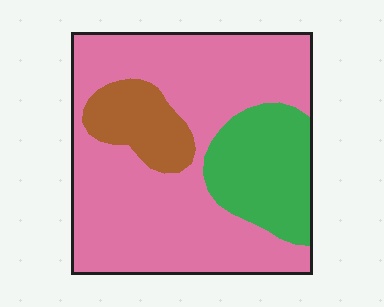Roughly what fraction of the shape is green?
Green covers roughly 20% of the shape.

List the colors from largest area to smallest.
From largest to smallest: pink, green, brown.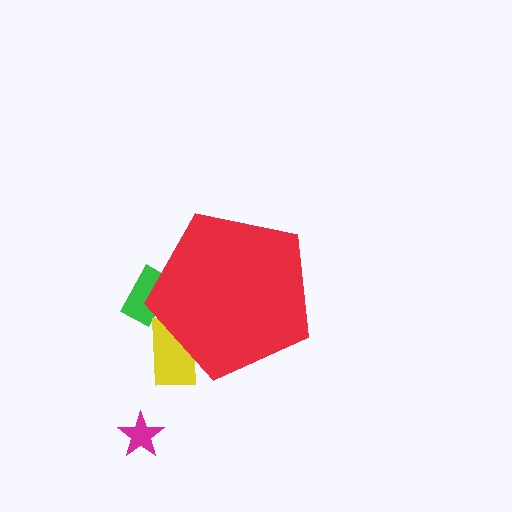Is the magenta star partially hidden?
No, the magenta star is fully visible.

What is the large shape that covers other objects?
A red pentagon.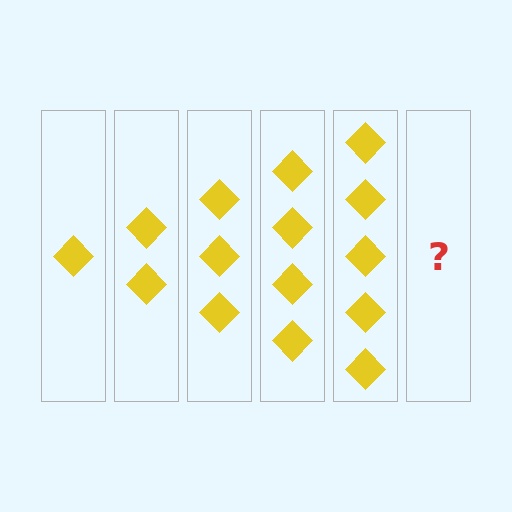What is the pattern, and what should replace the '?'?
The pattern is that each step adds one more diamond. The '?' should be 6 diamonds.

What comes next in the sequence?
The next element should be 6 diamonds.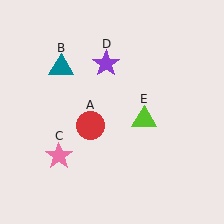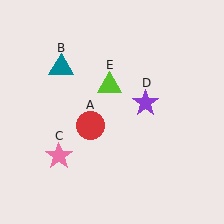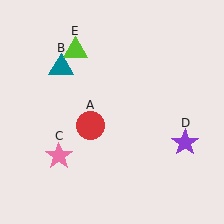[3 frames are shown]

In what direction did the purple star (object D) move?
The purple star (object D) moved down and to the right.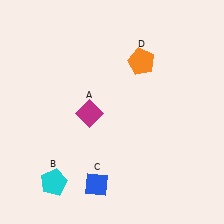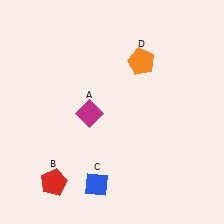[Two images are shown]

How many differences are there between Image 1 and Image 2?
There is 1 difference between the two images.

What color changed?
The pentagon (B) changed from cyan in Image 1 to red in Image 2.